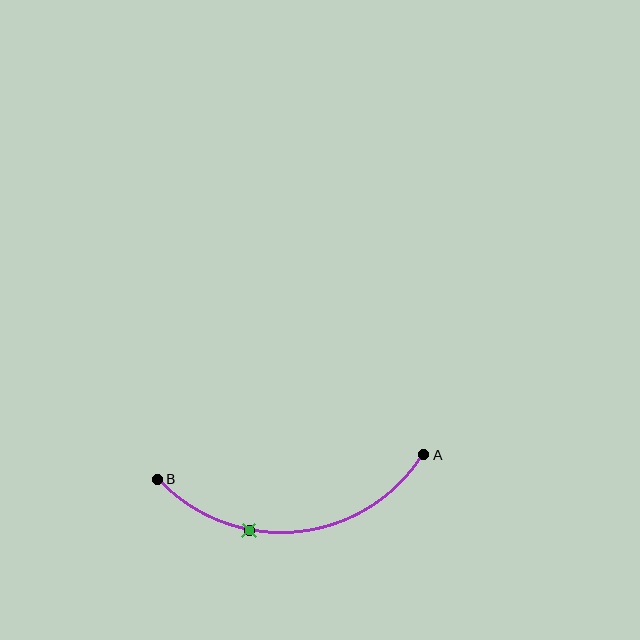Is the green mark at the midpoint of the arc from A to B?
No. The green mark lies on the arc but is closer to endpoint B. The arc midpoint would be at the point on the curve equidistant along the arc from both A and B.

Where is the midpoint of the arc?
The arc midpoint is the point on the curve farthest from the straight line joining A and B. It sits below that line.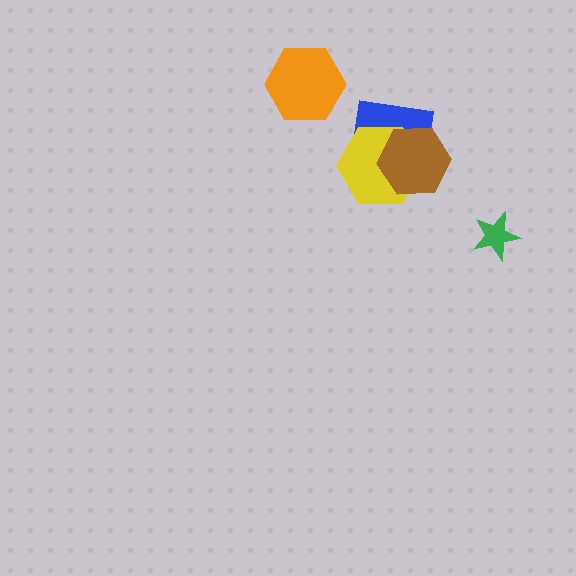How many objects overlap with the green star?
0 objects overlap with the green star.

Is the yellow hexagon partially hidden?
Yes, it is partially covered by another shape.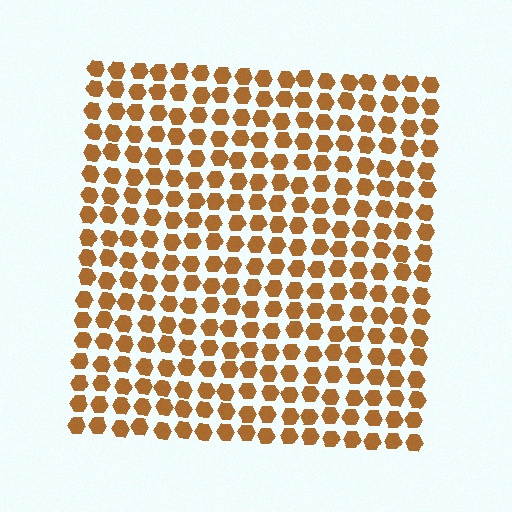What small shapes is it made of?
It is made of small hexagons.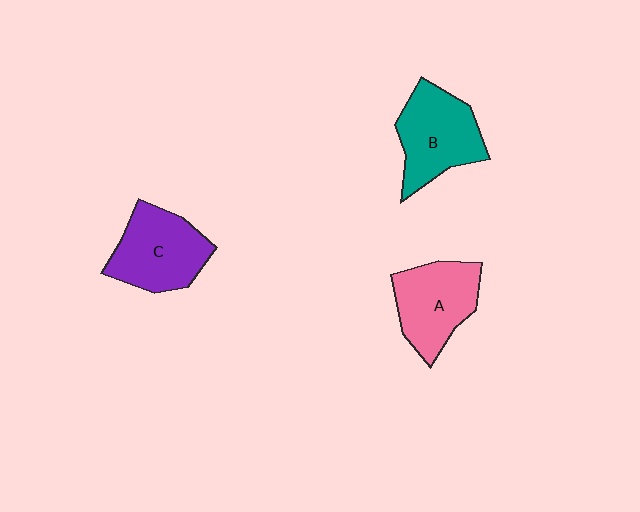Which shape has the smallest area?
Shape A (pink).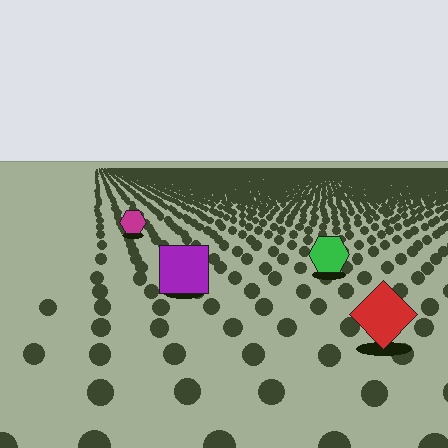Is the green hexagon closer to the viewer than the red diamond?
No. The red diamond is closer — you can tell from the texture gradient: the ground texture is coarser near it.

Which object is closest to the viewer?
The red diamond is closest. The texture marks near it are larger and more spread out.